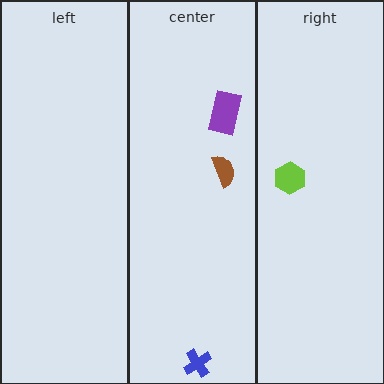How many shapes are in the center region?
3.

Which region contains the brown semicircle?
The center region.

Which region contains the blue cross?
The center region.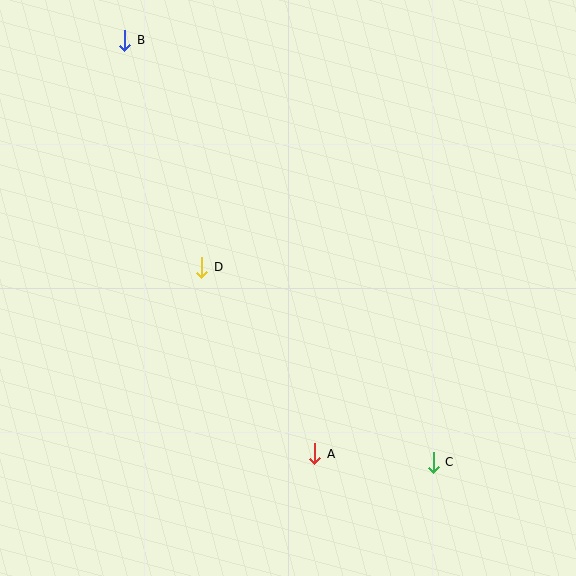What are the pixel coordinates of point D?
Point D is at (202, 267).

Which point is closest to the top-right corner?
Point B is closest to the top-right corner.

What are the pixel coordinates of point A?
Point A is at (315, 454).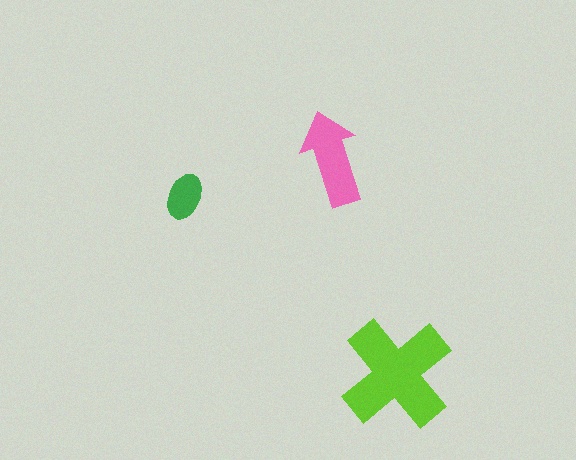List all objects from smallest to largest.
The green ellipse, the pink arrow, the lime cross.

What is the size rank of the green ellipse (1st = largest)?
3rd.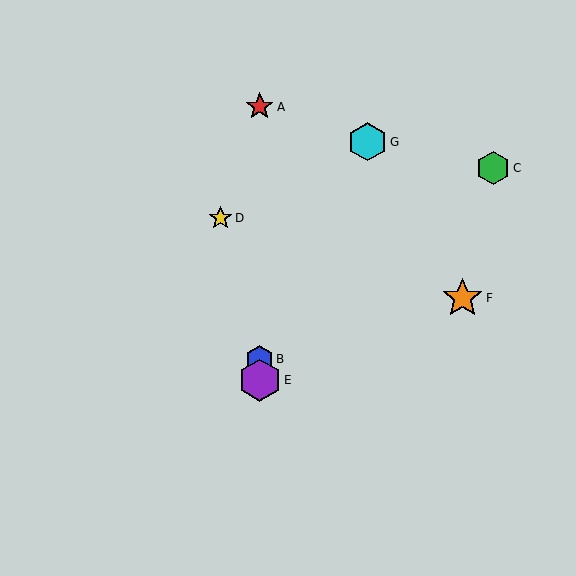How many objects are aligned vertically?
3 objects (A, B, E) are aligned vertically.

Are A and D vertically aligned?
No, A is at x≈260 and D is at x≈221.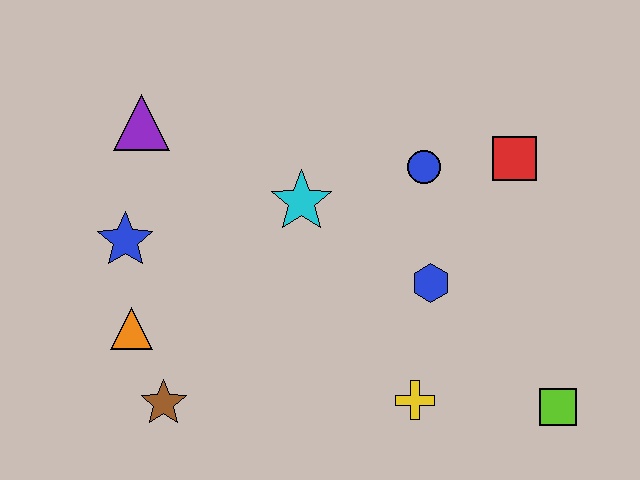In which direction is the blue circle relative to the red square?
The blue circle is to the left of the red square.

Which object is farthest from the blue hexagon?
The purple triangle is farthest from the blue hexagon.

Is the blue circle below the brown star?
No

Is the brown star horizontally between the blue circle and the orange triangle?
Yes